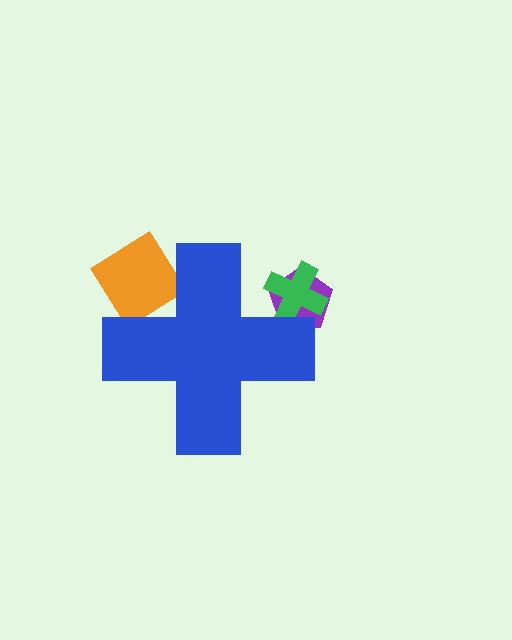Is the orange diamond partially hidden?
Yes, the orange diamond is partially hidden behind the blue cross.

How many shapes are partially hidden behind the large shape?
3 shapes are partially hidden.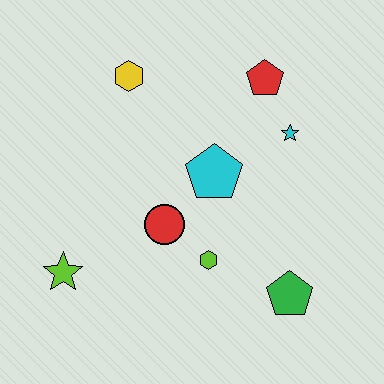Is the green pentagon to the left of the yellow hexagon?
No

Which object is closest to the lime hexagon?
The red circle is closest to the lime hexagon.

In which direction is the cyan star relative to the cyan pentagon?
The cyan star is to the right of the cyan pentagon.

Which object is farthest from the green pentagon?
The yellow hexagon is farthest from the green pentagon.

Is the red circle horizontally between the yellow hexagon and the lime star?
No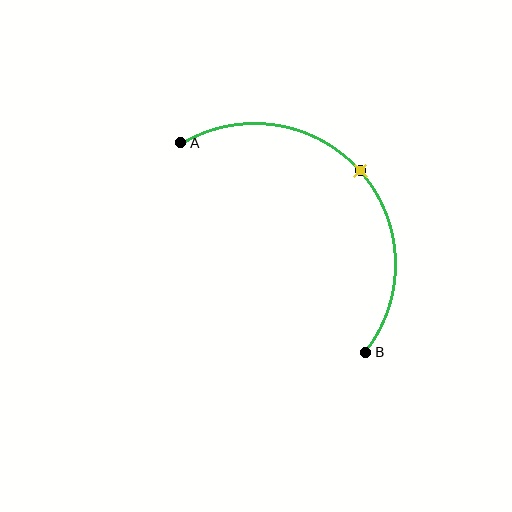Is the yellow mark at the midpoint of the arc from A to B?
Yes. The yellow mark lies on the arc at equal arc-length from both A and B — it is the arc midpoint.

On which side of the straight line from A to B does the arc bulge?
The arc bulges above and to the right of the straight line connecting A and B.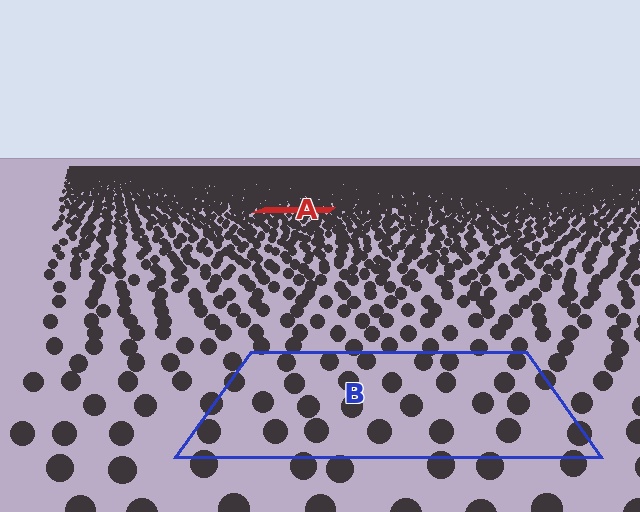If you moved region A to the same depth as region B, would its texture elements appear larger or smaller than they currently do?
They would appear larger. At a closer depth, the same texture elements are projected at a bigger on-screen size.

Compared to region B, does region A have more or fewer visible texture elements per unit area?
Region A has more texture elements per unit area — they are packed more densely because it is farther away.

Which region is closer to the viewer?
Region B is closer. The texture elements there are larger and more spread out.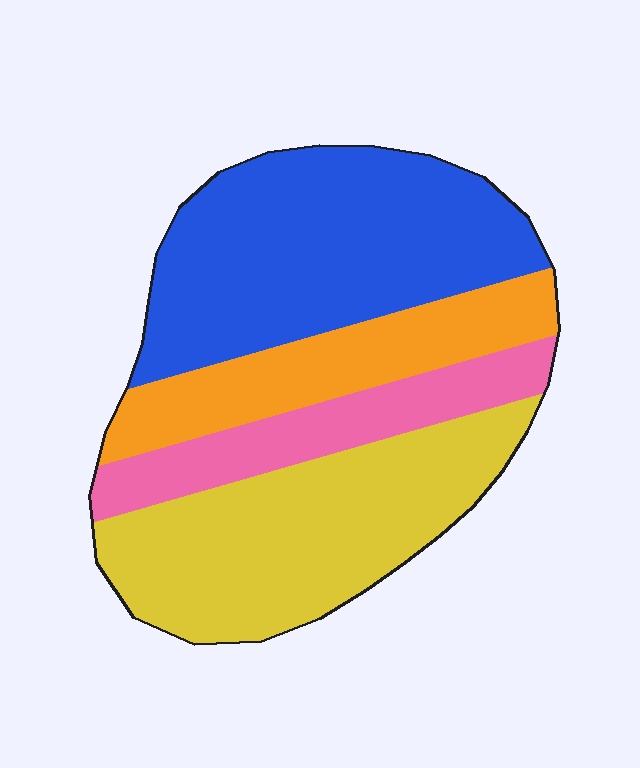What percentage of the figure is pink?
Pink takes up about one sixth (1/6) of the figure.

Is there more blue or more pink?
Blue.